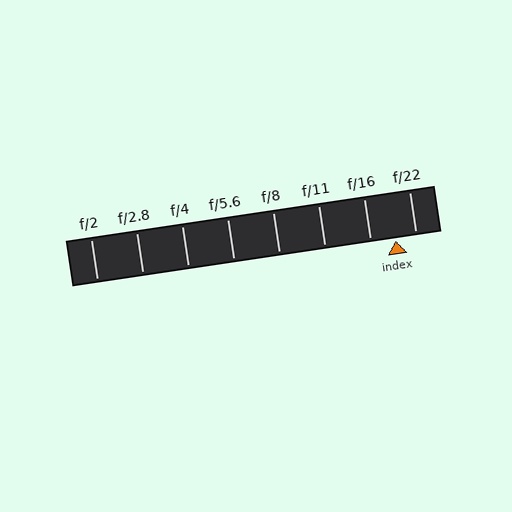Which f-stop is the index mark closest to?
The index mark is closest to f/22.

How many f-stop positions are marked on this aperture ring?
There are 8 f-stop positions marked.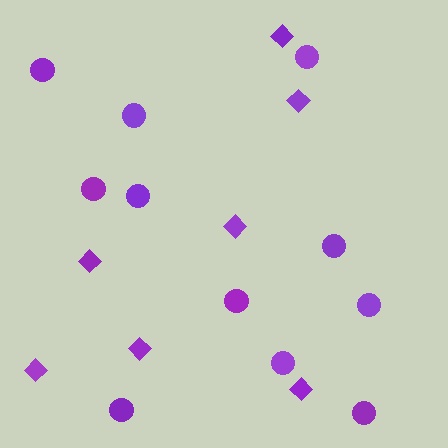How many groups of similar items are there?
There are 2 groups: one group of diamonds (7) and one group of circles (11).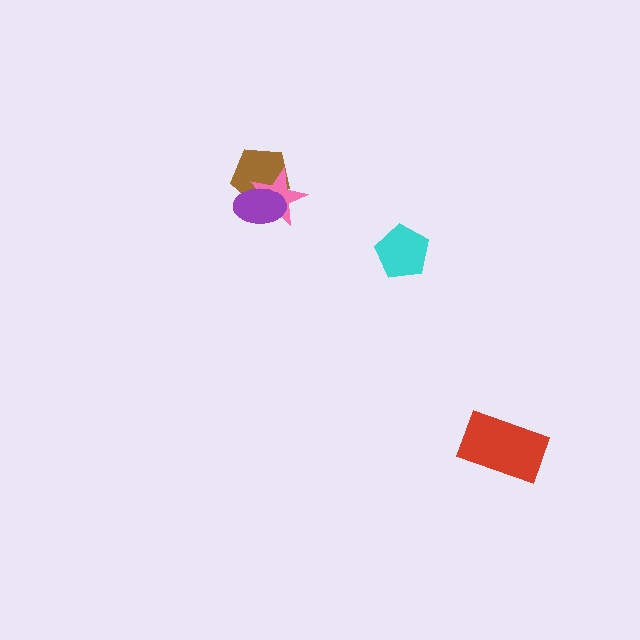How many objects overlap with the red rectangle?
0 objects overlap with the red rectangle.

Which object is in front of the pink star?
The purple ellipse is in front of the pink star.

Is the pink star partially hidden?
Yes, it is partially covered by another shape.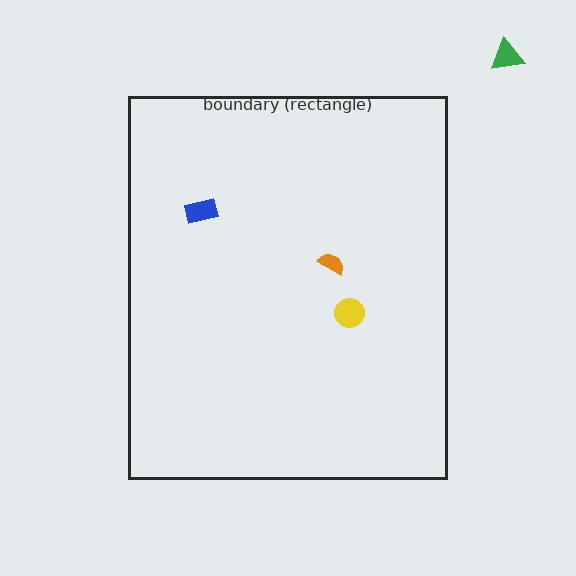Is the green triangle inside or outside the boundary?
Outside.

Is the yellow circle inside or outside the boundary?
Inside.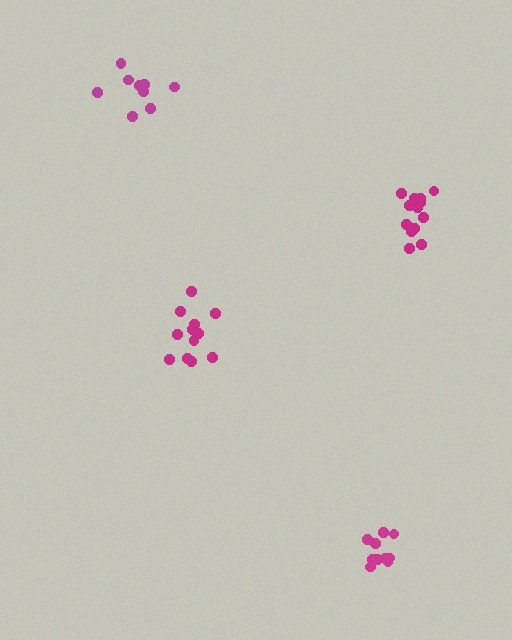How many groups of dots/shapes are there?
There are 4 groups.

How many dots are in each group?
Group 1: 12 dots, Group 2: 10 dots, Group 3: 13 dots, Group 4: 10 dots (45 total).